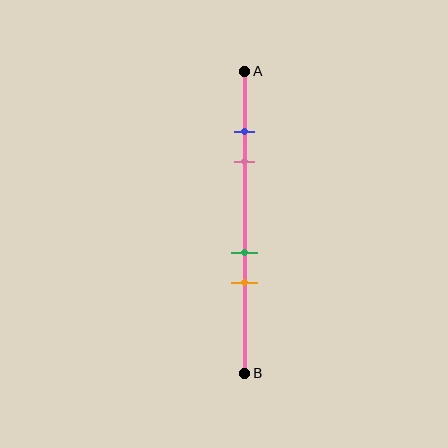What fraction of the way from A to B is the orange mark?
The orange mark is approximately 70% (0.7) of the way from A to B.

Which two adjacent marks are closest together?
The blue and pink marks are the closest adjacent pair.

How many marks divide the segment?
There are 4 marks dividing the segment.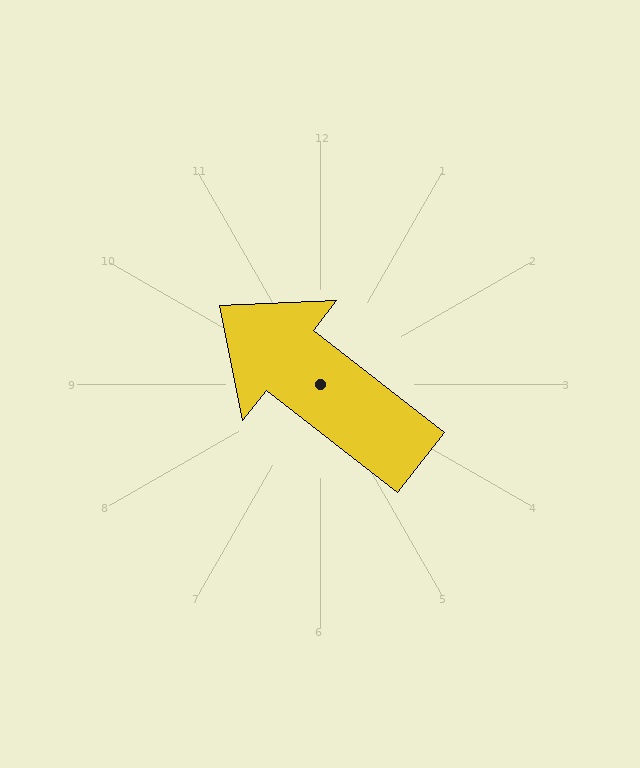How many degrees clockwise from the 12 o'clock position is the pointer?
Approximately 308 degrees.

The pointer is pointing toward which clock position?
Roughly 10 o'clock.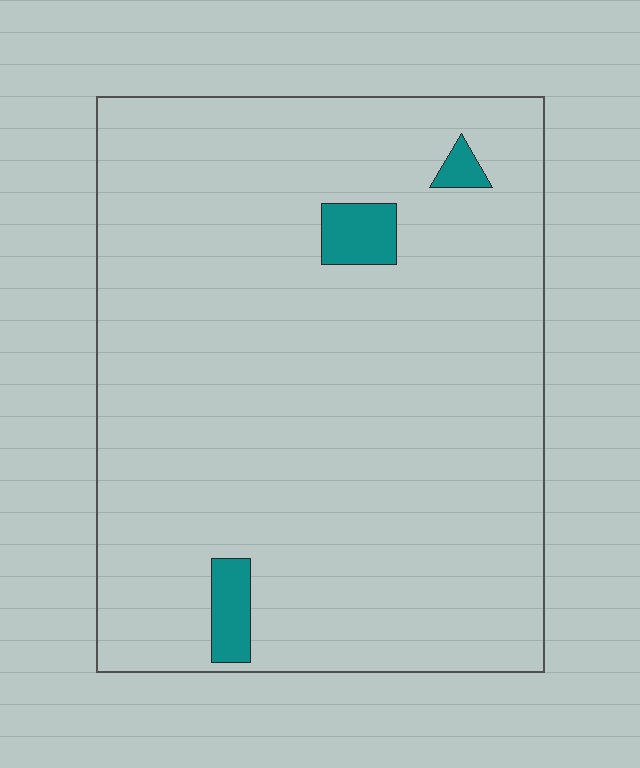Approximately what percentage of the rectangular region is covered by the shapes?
Approximately 5%.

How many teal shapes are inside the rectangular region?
3.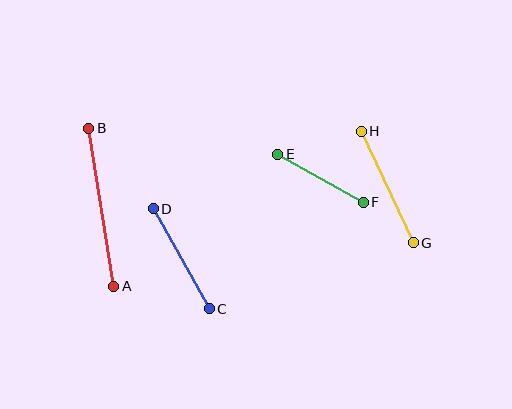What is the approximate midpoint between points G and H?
The midpoint is at approximately (387, 187) pixels.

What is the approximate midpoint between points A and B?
The midpoint is at approximately (101, 207) pixels.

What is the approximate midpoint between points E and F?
The midpoint is at approximately (320, 178) pixels.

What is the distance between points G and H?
The distance is approximately 123 pixels.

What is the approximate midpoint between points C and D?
The midpoint is at approximately (181, 259) pixels.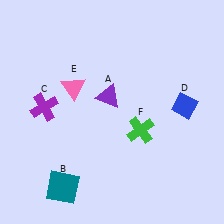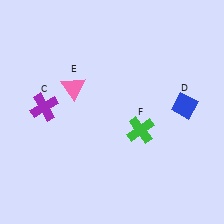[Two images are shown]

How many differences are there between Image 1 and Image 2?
There are 2 differences between the two images.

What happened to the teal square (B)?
The teal square (B) was removed in Image 2. It was in the bottom-left area of Image 1.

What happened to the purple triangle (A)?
The purple triangle (A) was removed in Image 2. It was in the top-left area of Image 1.